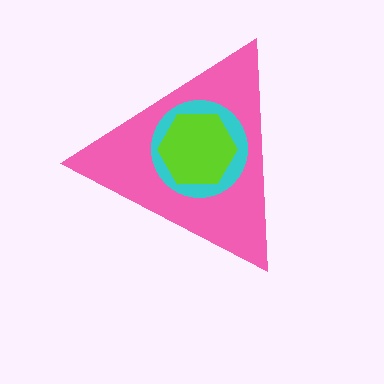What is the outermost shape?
The pink triangle.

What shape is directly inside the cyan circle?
The lime hexagon.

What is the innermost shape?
The lime hexagon.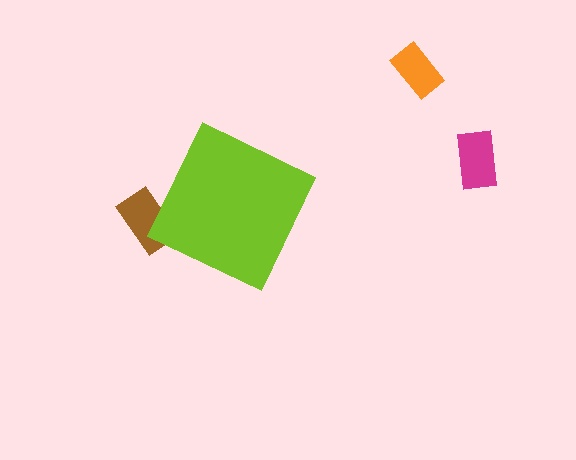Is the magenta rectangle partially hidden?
No, the magenta rectangle is fully visible.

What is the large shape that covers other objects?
A lime diamond.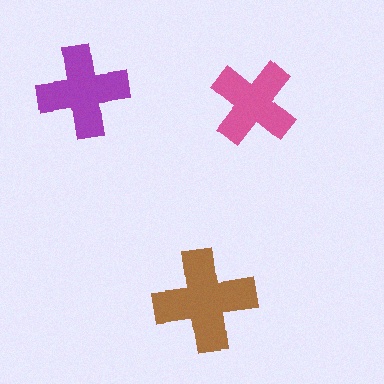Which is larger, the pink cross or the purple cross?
The purple one.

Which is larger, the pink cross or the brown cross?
The brown one.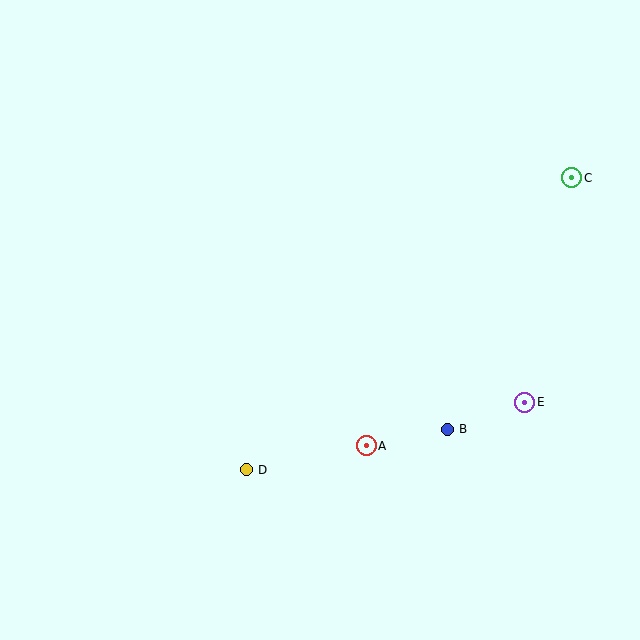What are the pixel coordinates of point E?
Point E is at (525, 402).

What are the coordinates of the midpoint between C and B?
The midpoint between C and B is at (510, 303).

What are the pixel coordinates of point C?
Point C is at (572, 178).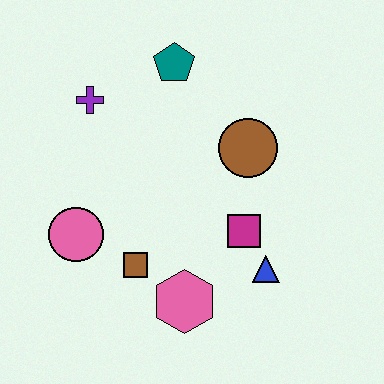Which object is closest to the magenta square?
The blue triangle is closest to the magenta square.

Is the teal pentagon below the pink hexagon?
No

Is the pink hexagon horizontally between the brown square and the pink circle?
No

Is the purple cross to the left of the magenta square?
Yes